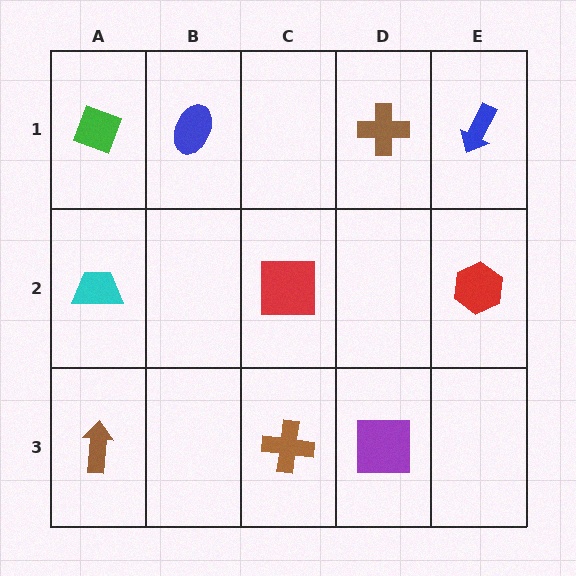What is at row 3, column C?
A brown cross.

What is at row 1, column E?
A blue arrow.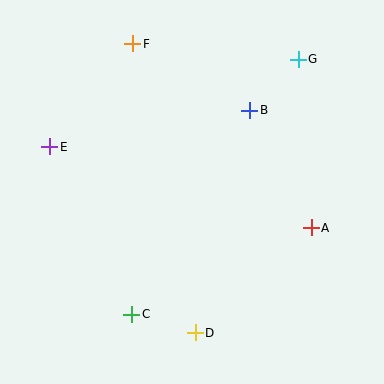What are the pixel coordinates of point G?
Point G is at (298, 59).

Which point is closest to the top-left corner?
Point F is closest to the top-left corner.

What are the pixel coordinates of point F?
Point F is at (133, 44).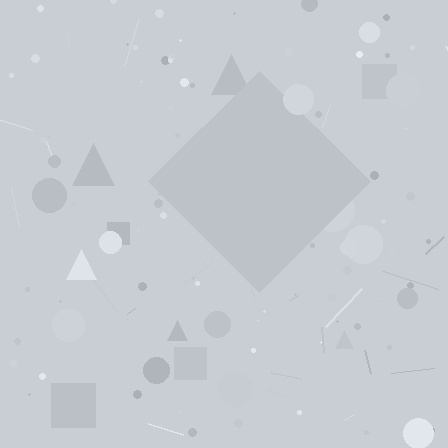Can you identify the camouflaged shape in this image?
The camouflaged shape is a diamond.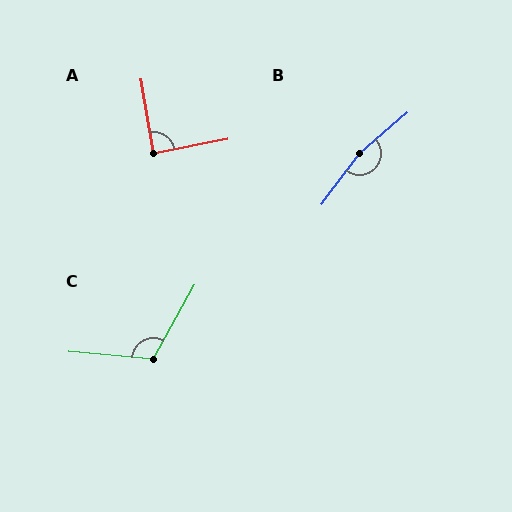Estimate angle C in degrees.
Approximately 114 degrees.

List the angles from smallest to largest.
A (89°), C (114°), B (167°).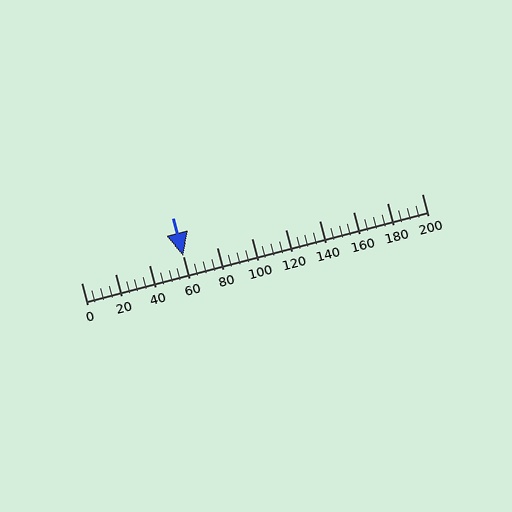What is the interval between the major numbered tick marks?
The major tick marks are spaced 20 units apart.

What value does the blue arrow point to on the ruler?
The blue arrow points to approximately 60.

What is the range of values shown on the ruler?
The ruler shows values from 0 to 200.